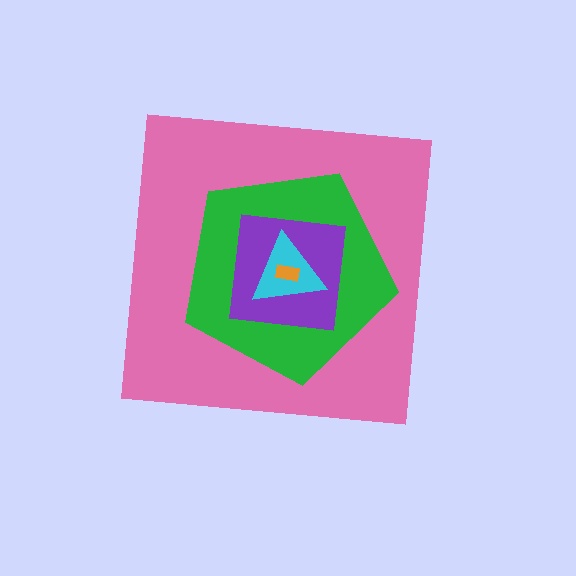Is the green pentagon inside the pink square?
Yes.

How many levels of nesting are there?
5.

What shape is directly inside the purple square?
The cyan triangle.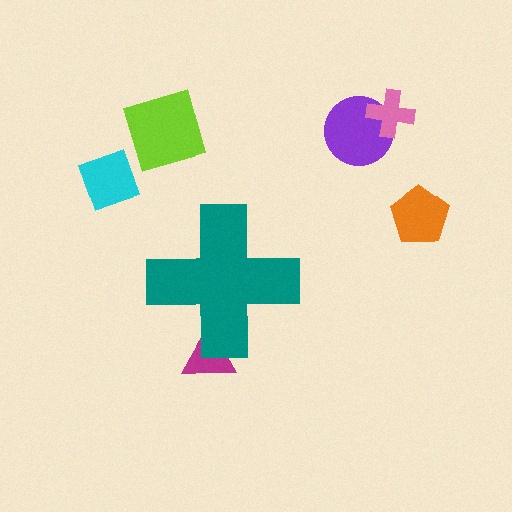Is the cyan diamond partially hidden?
No, the cyan diamond is fully visible.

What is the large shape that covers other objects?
A teal cross.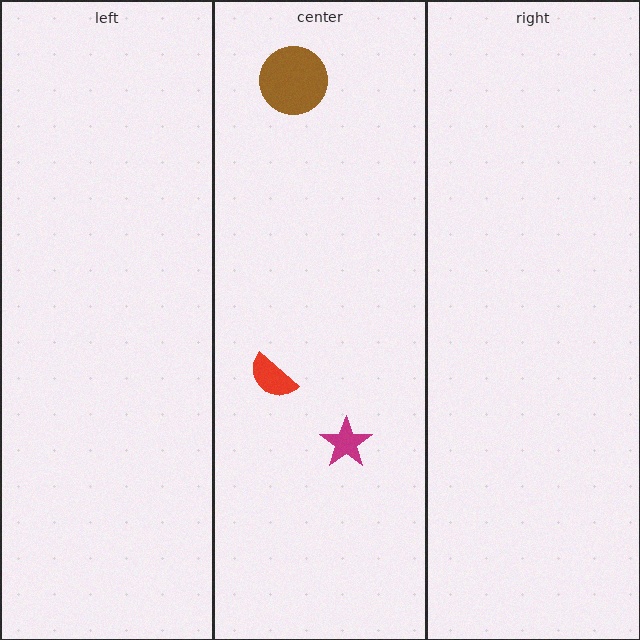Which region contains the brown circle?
The center region.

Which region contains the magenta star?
The center region.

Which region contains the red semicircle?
The center region.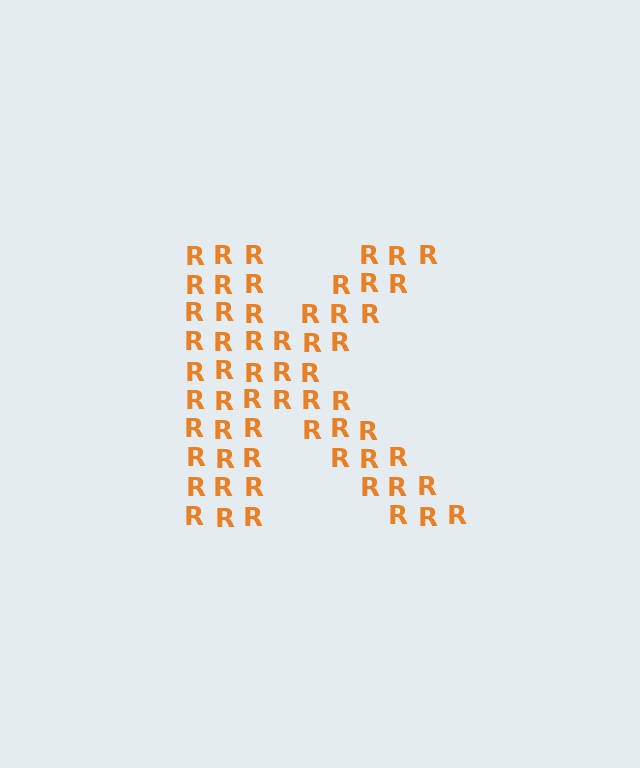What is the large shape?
The large shape is the letter K.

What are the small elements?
The small elements are letter R's.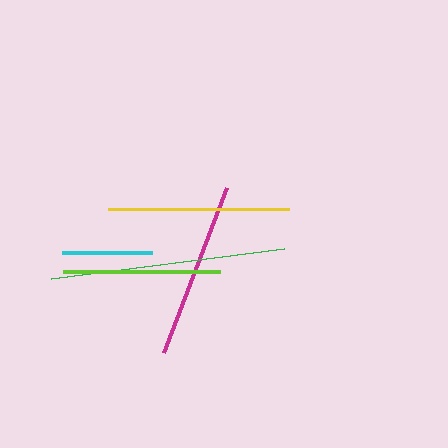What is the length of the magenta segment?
The magenta segment is approximately 176 pixels long.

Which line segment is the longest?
The green line is the longest at approximately 235 pixels.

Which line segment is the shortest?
The cyan line is the shortest at approximately 90 pixels.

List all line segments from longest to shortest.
From longest to shortest: green, yellow, magenta, lime, cyan.